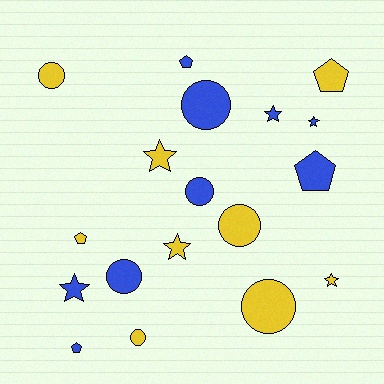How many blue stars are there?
There are 3 blue stars.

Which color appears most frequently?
Yellow, with 9 objects.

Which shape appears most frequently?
Circle, with 7 objects.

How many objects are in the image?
There are 18 objects.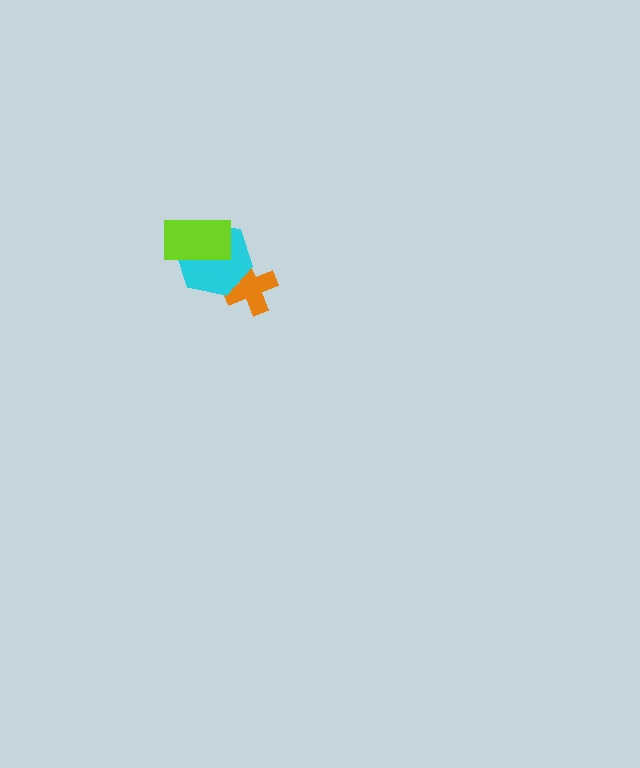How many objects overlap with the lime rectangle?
1 object overlaps with the lime rectangle.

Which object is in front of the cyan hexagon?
The lime rectangle is in front of the cyan hexagon.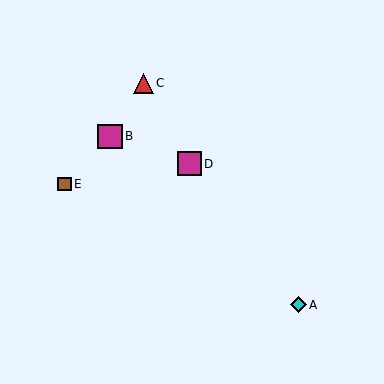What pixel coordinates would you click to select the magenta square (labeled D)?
Click at (189, 164) to select the magenta square D.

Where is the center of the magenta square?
The center of the magenta square is at (189, 164).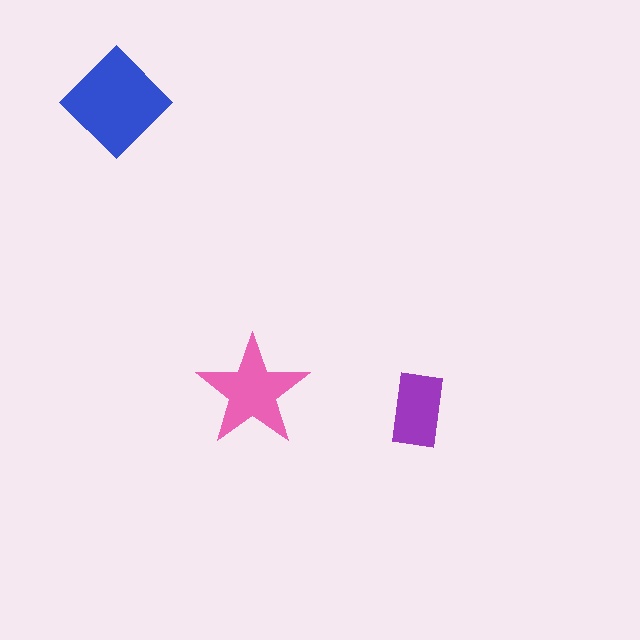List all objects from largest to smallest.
The blue diamond, the pink star, the purple rectangle.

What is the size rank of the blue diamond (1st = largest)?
1st.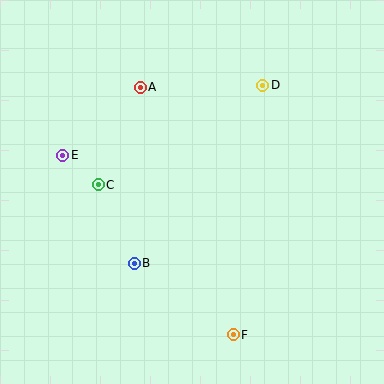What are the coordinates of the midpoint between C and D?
The midpoint between C and D is at (180, 135).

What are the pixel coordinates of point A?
Point A is at (140, 87).